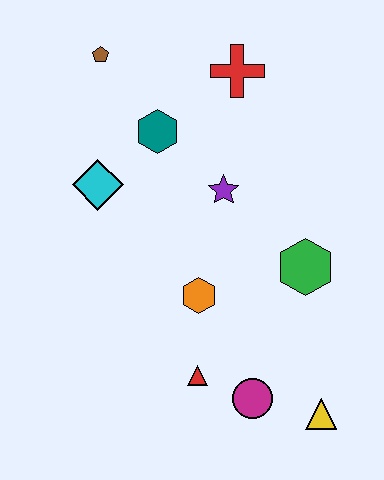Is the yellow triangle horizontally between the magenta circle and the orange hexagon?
No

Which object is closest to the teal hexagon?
The cyan diamond is closest to the teal hexagon.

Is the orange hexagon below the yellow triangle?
No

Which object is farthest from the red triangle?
The brown pentagon is farthest from the red triangle.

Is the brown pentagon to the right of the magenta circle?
No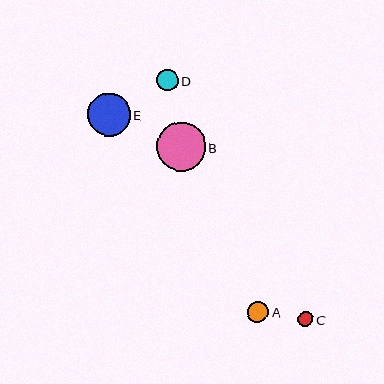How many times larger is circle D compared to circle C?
Circle D is approximately 1.4 times the size of circle C.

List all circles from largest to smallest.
From largest to smallest: B, E, D, A, C.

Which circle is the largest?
Circle B is the largest with a size of approximately 49 pixels.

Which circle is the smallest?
Circle C is the smallest with a size of approximately 16 pixels.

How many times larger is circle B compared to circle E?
Circle B is approximately 1.1 times the size of circle E.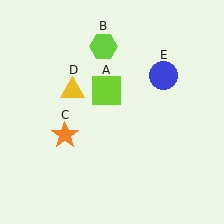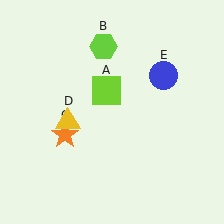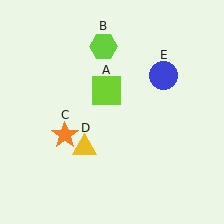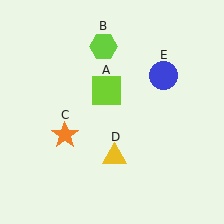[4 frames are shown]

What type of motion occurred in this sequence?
The yellow triangle (object D) rotated counterclockwise around the center of the scene.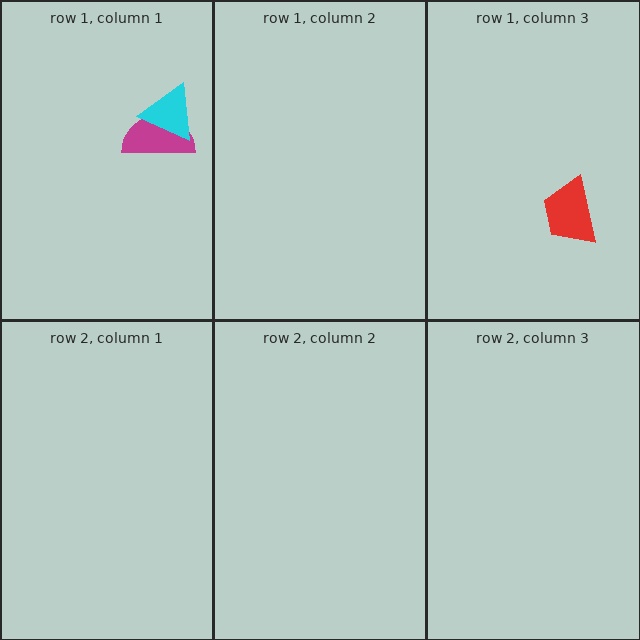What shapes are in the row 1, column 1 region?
The magenta semicircle, the cyan triangle.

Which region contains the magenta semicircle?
The row 1, column 1 region.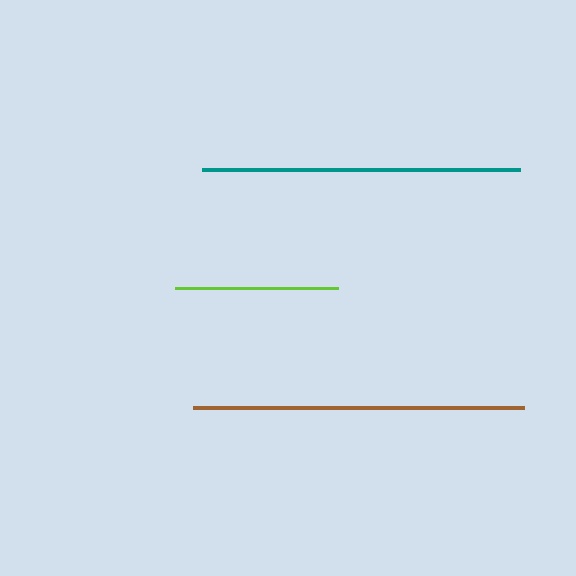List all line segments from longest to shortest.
From longest to shortest: brown, teal, lime.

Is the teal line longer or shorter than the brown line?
The brown line is longer than the teal line.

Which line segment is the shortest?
The lime line is the shortest at approximately 163 pixels.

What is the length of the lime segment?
The lime segment is approximately 163 pixels long.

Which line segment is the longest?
The brown line is the longest at approximately 331 pixels.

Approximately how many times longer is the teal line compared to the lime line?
The teal line is approximately 2.0 times the length of the lime line.